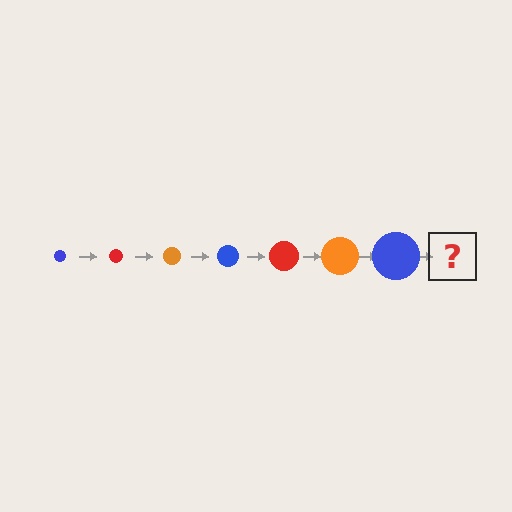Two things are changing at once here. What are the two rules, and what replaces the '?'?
The two rules are that the circle grows larger each step and the color cycles through blue, red, and orange. The '?' should be a red circle, larger than the previous one.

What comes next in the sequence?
The next element should be a red circle, larger than the previous one.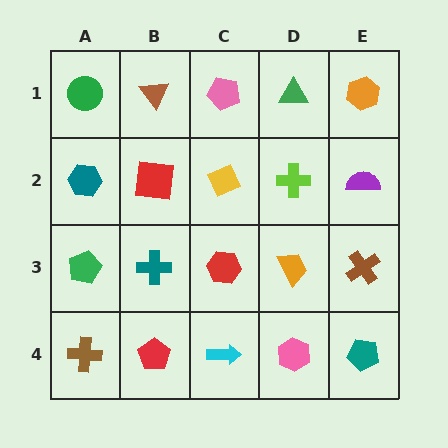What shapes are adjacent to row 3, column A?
A teal hexagon (row 2, column A), a brown cross (row 4, column A), a teal cross (row 3, column B).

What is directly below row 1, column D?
A lime cross.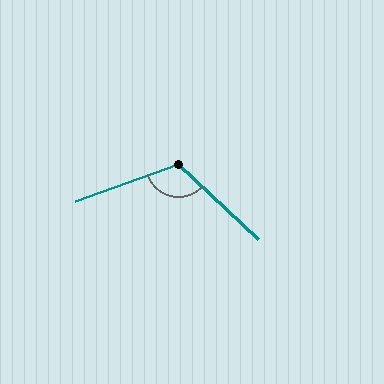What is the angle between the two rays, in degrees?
Approximately 117 degrees.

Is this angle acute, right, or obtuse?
It is obtuse.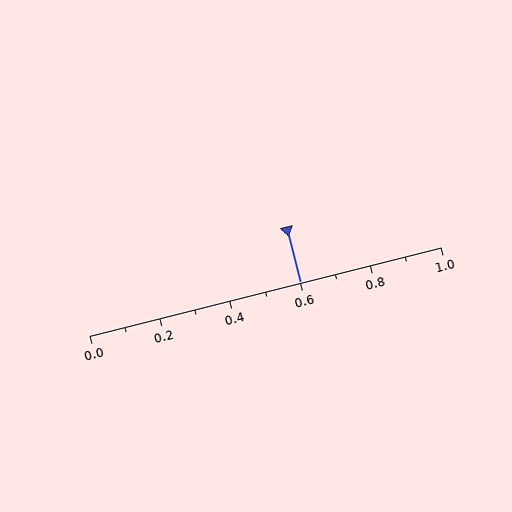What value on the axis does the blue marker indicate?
The marker indicates approximately 0.6.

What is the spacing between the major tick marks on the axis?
The major ticks are spaced 0.2 apart.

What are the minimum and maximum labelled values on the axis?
The axis runs from 0.0 to 1.0.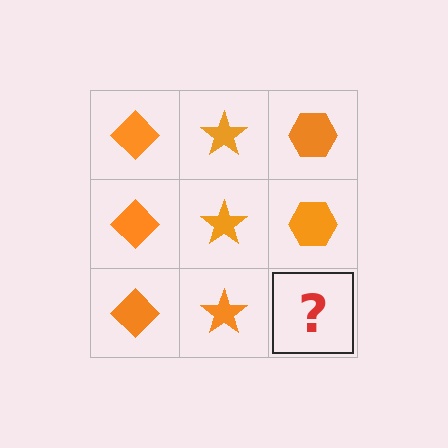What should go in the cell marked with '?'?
The missing cell should contain an orange hexagon.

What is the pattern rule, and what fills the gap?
The rule is that each column has a consistent shape. The gap should be filled with an orange hexagon.